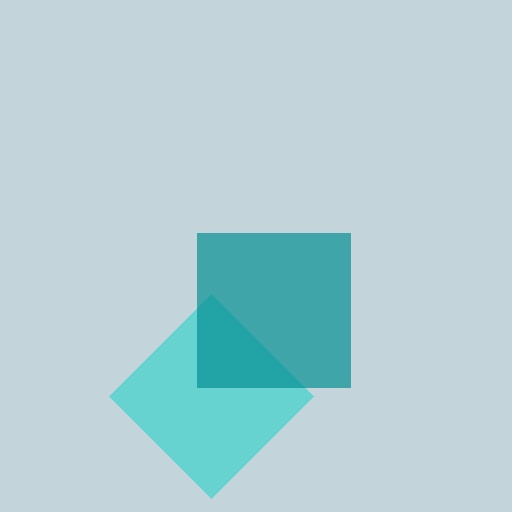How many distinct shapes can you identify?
There are 2 distinct shapes: a cyan diamond, a teal square.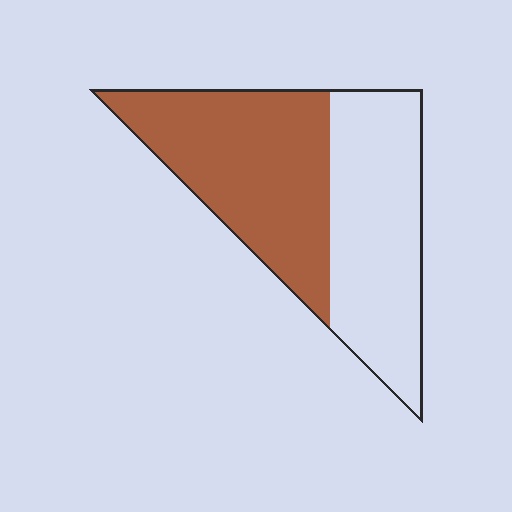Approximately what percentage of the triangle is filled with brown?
Approximately 50%.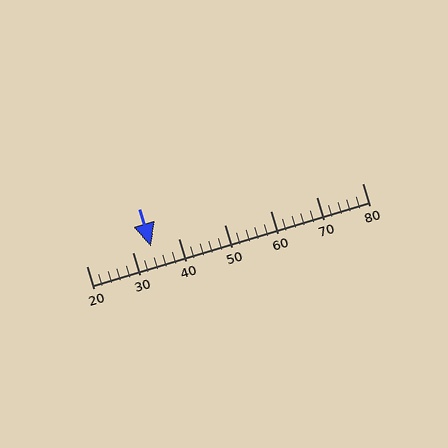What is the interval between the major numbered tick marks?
The major tick marks are spaced 10 units apart.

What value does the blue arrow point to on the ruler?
The blue arrow points to approximately 34.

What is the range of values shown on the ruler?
The ruler shows values from 20 to 80.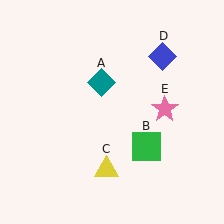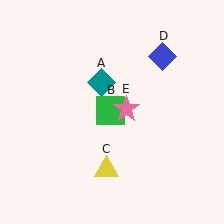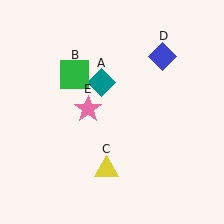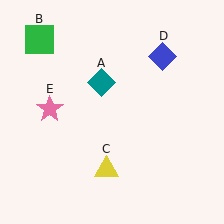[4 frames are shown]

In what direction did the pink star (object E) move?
The pink star (object E) moved left.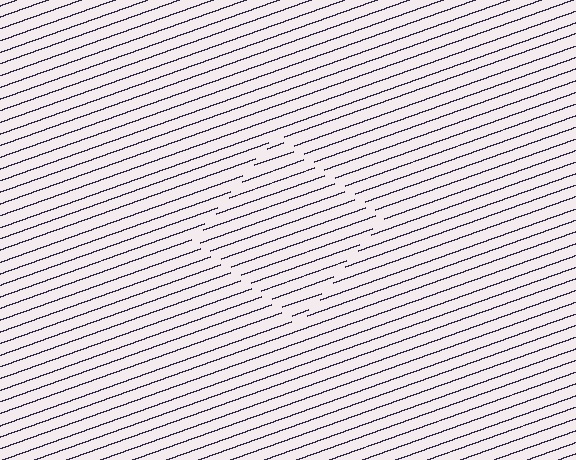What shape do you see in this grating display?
An illusory square. The interior of the shape contains the same grating, shifted by half a period — the contour is defined by the phase discontinuity where line-ends from the inner and outer gratings abut.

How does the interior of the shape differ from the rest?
The interior of the shape contains the same grating, shifted by half a period — the contour is defined by the phase discontinuity where line-ends from the inner and outer gratings abut.